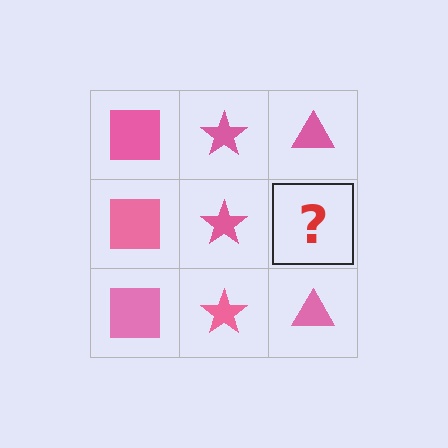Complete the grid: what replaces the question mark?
The question mark should be replaced with a pink triangle.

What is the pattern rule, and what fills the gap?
The rule is that each column has a consistent shape. The gap should be filled with a pink triangle.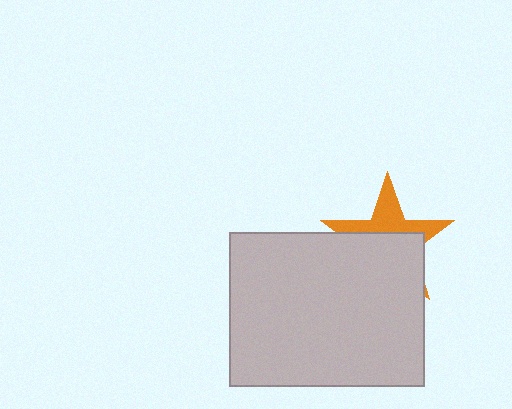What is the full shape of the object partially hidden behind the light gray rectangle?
The partially hidden object is an orange star.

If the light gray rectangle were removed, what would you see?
You would see the complete orange star.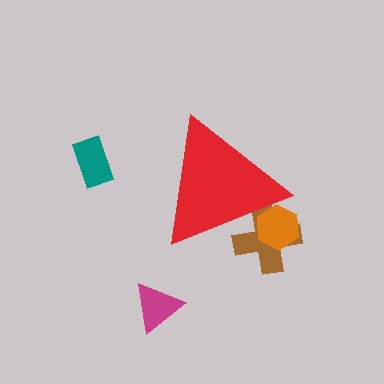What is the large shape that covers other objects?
A red triangle.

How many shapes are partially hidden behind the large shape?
2 shapes are partially hidden.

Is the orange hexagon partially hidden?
Yes, the orange hexagon is partially hidden behind the red triangle.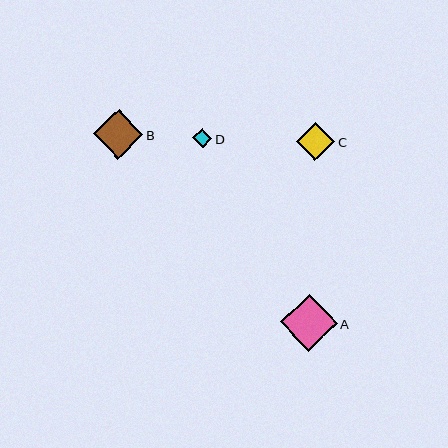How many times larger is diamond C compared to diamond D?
Diamond C is approximately 2.0 times the size of diamond D.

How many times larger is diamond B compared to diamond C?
Diamond B is approximately 1.3 times the size of diamond C.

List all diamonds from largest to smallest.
From largest to smallest: A, B, C, D.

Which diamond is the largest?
Diamond A is the largest with a size of approximately 57 pixels.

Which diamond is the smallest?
Diamond D is the smallest with a size of approximately 19 pixels.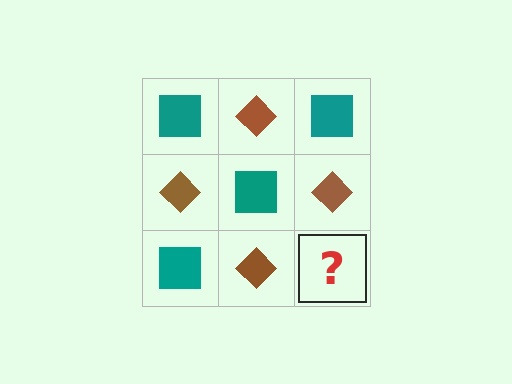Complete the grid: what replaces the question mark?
The question mark should be replaced with a teal square.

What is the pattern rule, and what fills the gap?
The rule is that it alternates teal square and brown diamond in a checkerboard pattern. The gap should be filled with a teal square.